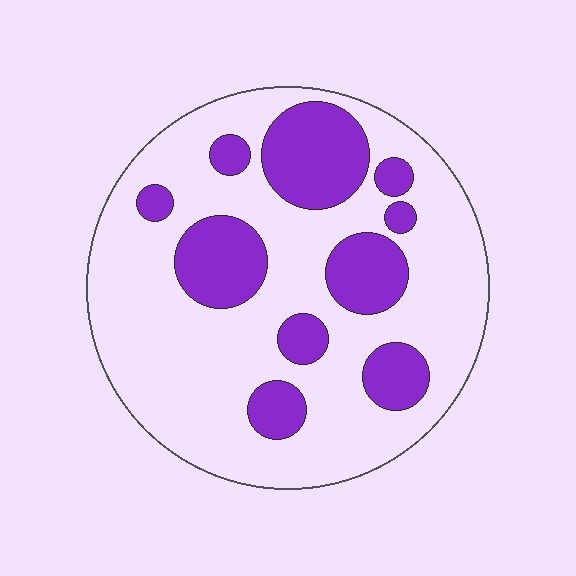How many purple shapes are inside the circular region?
10.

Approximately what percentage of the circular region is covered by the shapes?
Approximately 25%.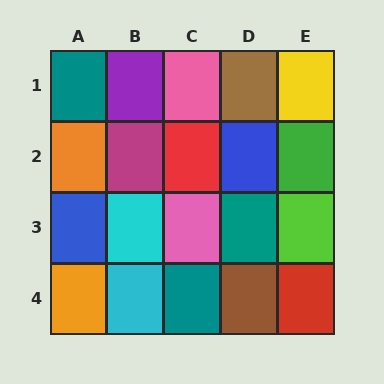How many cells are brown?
2 cells are brown.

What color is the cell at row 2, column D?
Blue.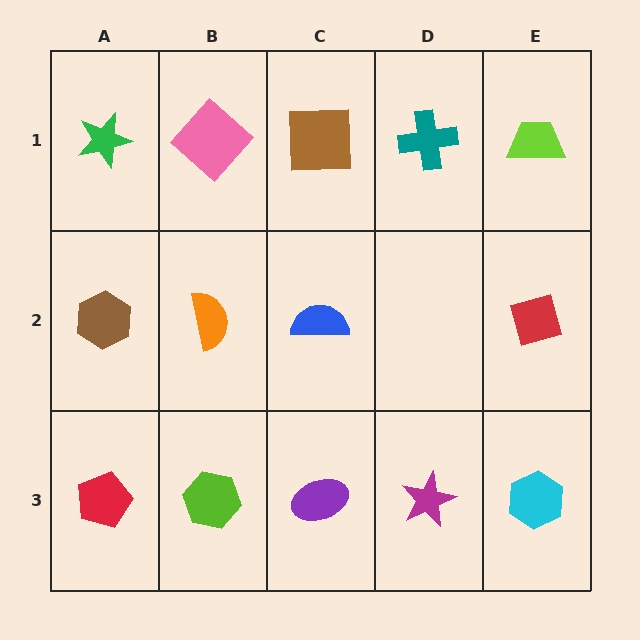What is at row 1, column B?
A pink diamond.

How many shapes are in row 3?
5 shapes.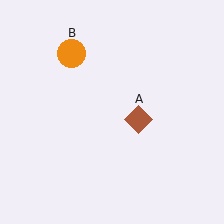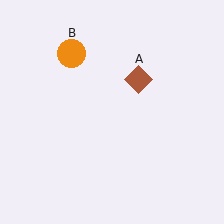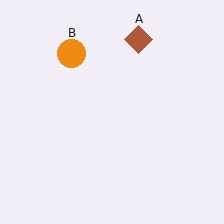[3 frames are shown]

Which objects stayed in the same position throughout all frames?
Orange circle (object B) remained stationary.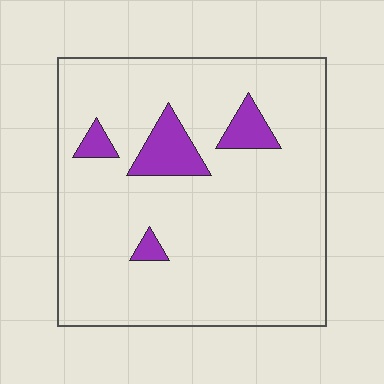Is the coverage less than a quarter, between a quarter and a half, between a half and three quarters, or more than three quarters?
Less than a quarter.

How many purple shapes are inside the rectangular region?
4.